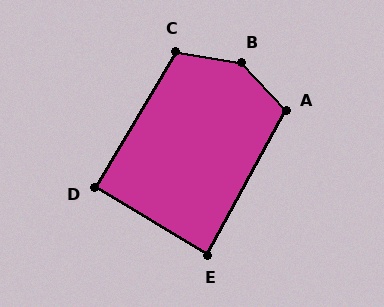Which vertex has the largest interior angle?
B, at approximately 143 degrees.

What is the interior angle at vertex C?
Approximately 111 degrees (obtuse).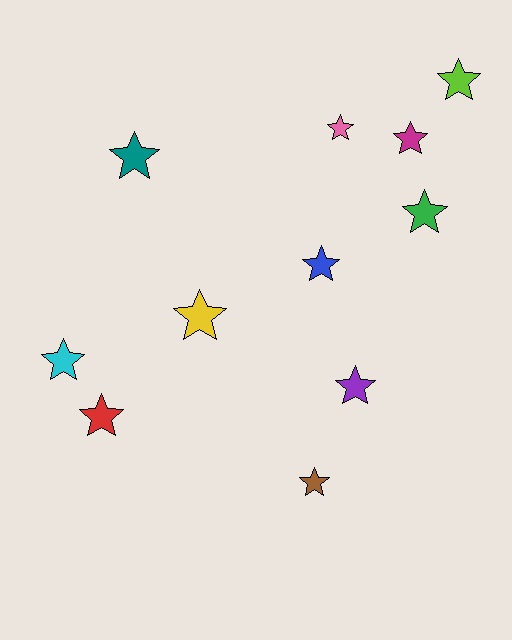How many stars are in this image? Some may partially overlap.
There are 11 stars.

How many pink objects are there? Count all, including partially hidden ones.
There is 1 pink object.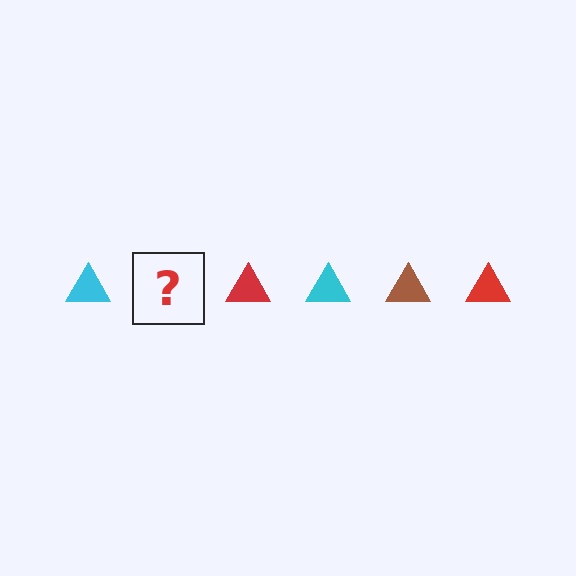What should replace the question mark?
The question mark should be replaced with a brown triangle.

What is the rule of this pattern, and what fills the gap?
The rule is that the pattern cycles through cyan, brown, red triangles. The gap should be filled with a brown triangle.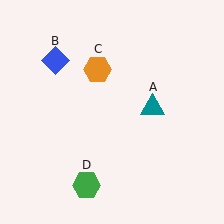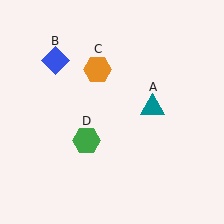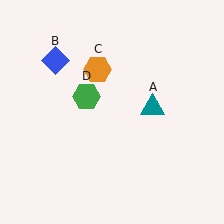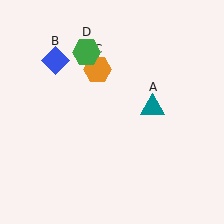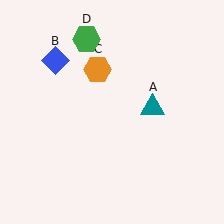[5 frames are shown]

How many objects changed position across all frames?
1 object changed position: green hexagon (object D).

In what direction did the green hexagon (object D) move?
The green hexagon (object D) moved up.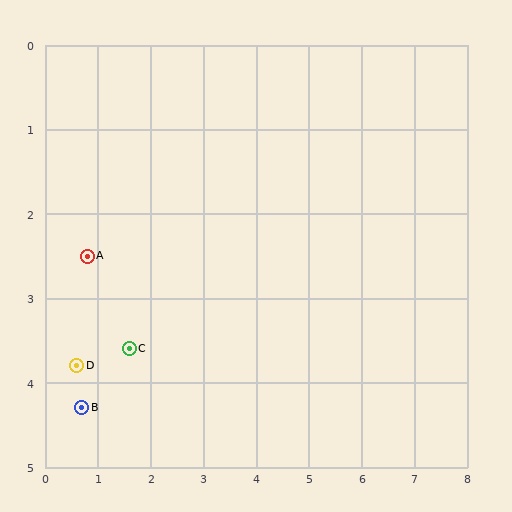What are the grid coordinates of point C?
Point C is at approximately (1.6, 3.6).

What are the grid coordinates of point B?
Point B is at approximately (0.7, 4.3).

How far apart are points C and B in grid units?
Points C and B are about 1.1 grid units apart.